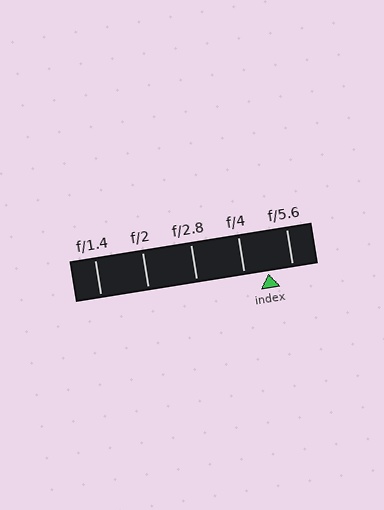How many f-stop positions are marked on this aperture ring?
There are 5 f-stop positions marked.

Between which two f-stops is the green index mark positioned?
The index mark is between f/4 and f/5.6.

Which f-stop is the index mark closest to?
The index mark is closest to f/5.6.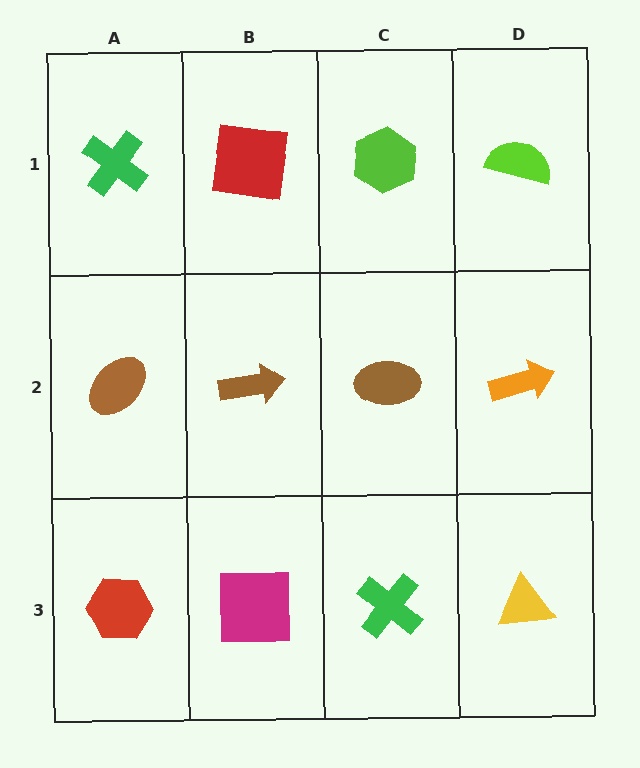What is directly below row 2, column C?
A green cross.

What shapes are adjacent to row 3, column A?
A brown ellipse (row 2, column A), a magenta square (row 3, column B).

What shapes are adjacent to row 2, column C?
A lime hexagon (row 1, column C), a green cross (row 3, column C), a brown arrow (row 2, column B), an orange arrow (row 2, column D).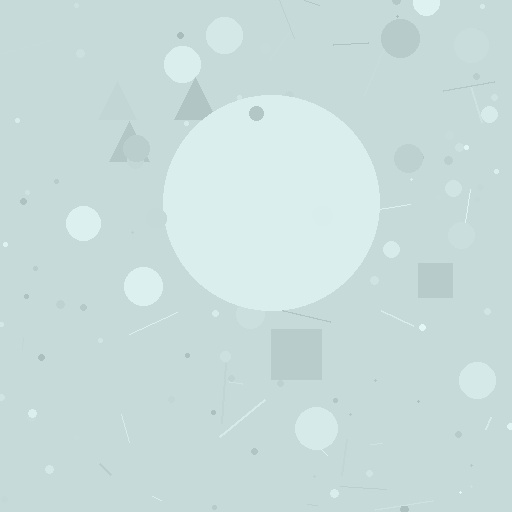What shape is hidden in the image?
A circle is hidden in the image.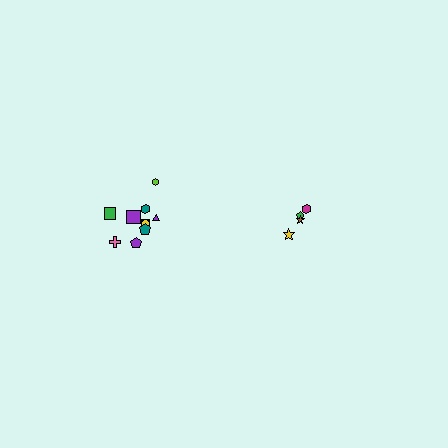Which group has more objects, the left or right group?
The left group.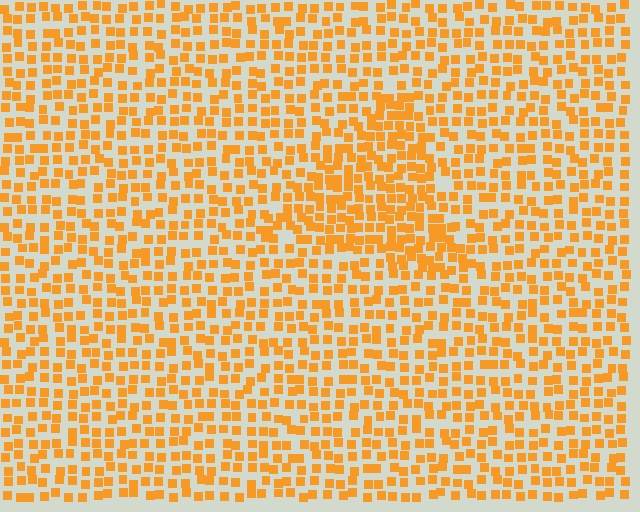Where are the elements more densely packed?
The elements are more densely packed inside the triangle boundary.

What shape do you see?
I see a triangle.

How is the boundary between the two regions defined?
The boundary is defined by a change in element density (approximately 1.6x ratio). All elements are the same color, size, and shape.